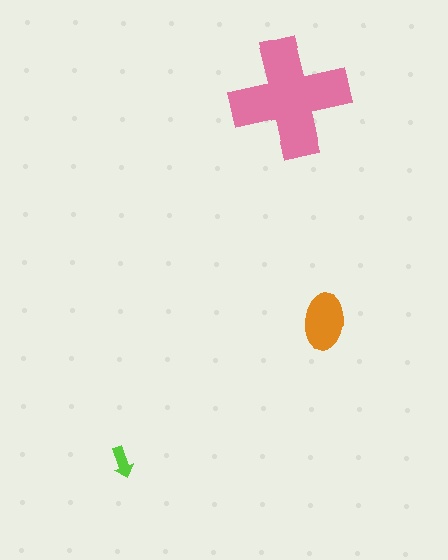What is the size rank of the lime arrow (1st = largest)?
3rd.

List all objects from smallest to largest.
The lime arrow, the orange ellipse, the pink cross.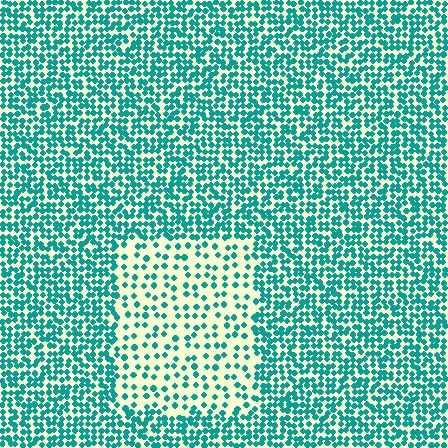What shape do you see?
I see a rectangle.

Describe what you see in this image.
The image contains small teal elements arranged at two different densities. A rectangle-shaped region is visible where the elements are less densely packed than the surrounding area.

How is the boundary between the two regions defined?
The boundary is defined by a change in element density (approximately 2.4x ratio). All elements are the same color, size, and shape.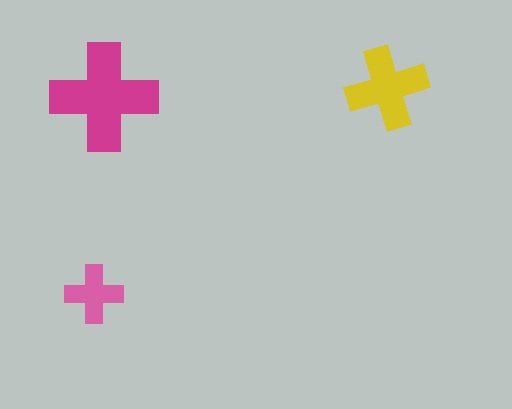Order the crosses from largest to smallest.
the magenta one, the yellow one, the pink one.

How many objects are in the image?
There are 3 objects in the image.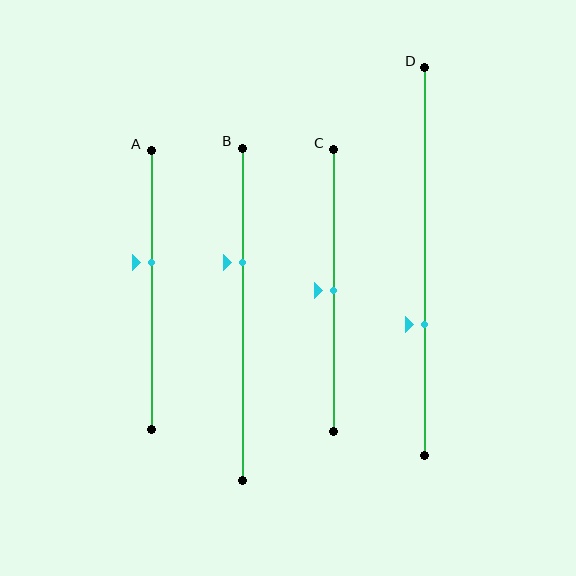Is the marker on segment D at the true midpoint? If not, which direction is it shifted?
No, the marker on segment D is shifted downward by about 16% of the segment length.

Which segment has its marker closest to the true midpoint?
Segment C has its marker closest to the true midpoint.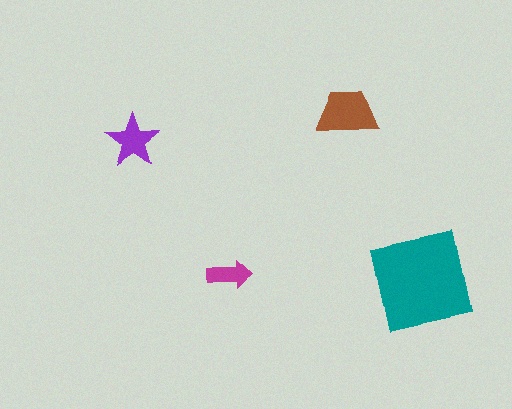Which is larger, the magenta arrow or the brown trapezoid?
The brown trapezoid.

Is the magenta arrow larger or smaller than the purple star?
Smaller.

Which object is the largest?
The teal square.